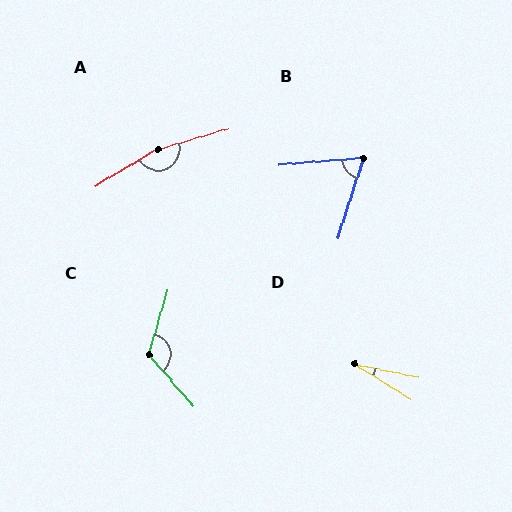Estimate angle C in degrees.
Approximately 123 degrees.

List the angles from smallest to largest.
D (20°), B (67°), C (123°), A (166°).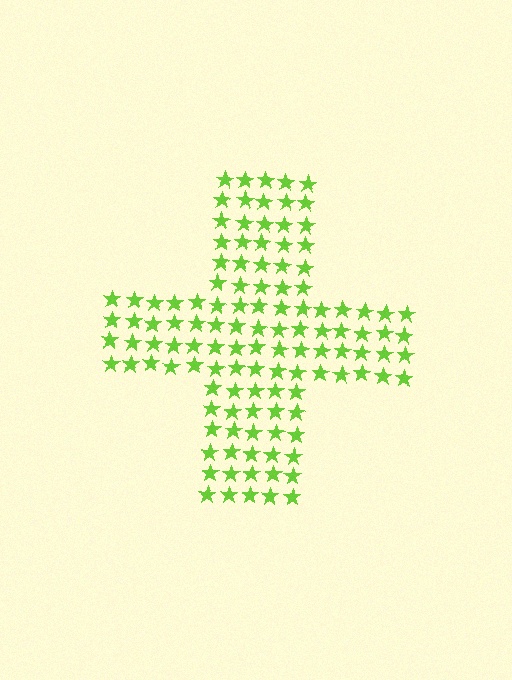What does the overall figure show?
The overall figure shows a cross.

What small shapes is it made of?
It is made of small stars.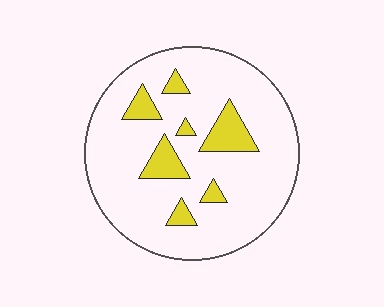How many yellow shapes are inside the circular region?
7.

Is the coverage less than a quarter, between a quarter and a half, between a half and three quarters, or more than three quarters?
Less than a quarter.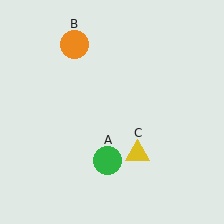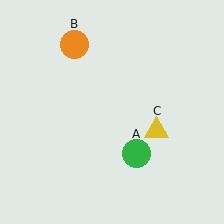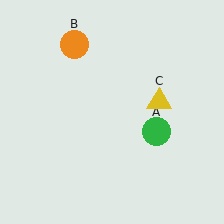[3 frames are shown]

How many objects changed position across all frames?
2 objects changed position: green circle (object A), yellow triangle (object C).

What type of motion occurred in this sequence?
The green circle (object A), yellow triangle (object C) rotated counterclockwise around the center of the scene.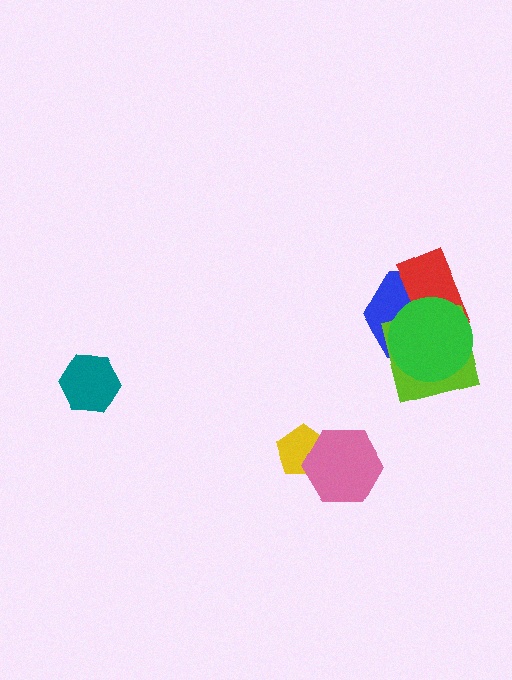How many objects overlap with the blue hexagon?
3 objects overlap with the blue hexagon.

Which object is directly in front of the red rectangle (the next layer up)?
The lime square is directly in front of the red rectangle.